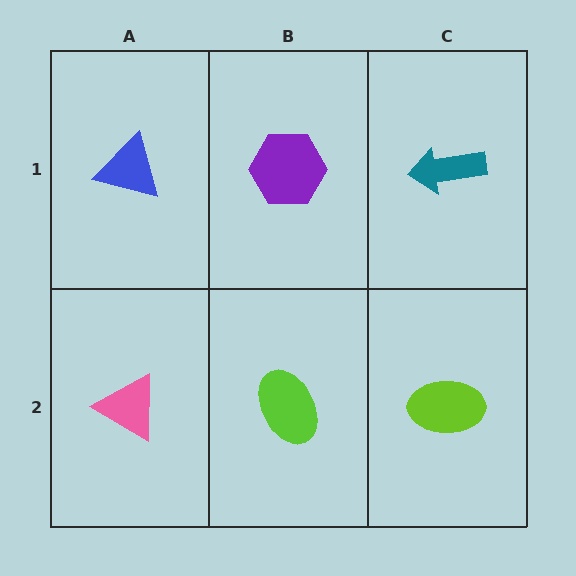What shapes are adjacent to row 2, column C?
A teal arrow (row 1, column C), a lime ellipse (row 2, column B).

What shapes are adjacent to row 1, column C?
A lime ellipse (row 2, column C), a purple hexagon (row 1, column B).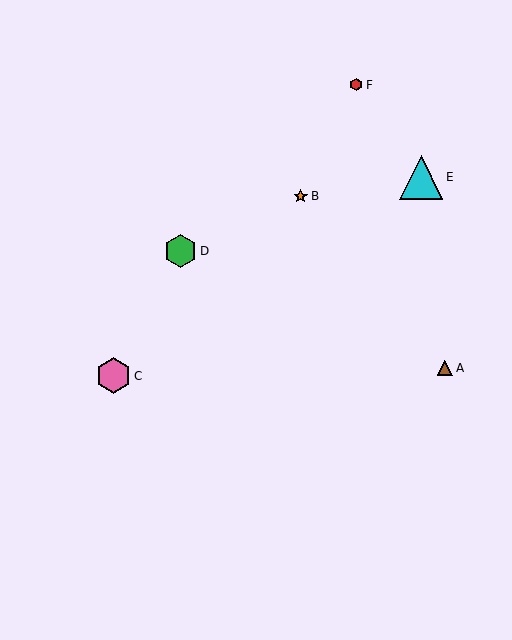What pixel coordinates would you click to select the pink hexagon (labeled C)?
Click at (114, 376) to select the pink hexagon C.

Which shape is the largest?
The cyan triangle (labeled E) is the largest.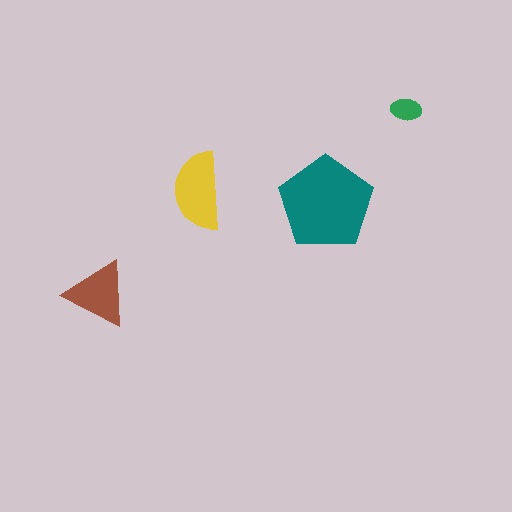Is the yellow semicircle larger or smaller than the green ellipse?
Larger.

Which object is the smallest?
The green ellipse.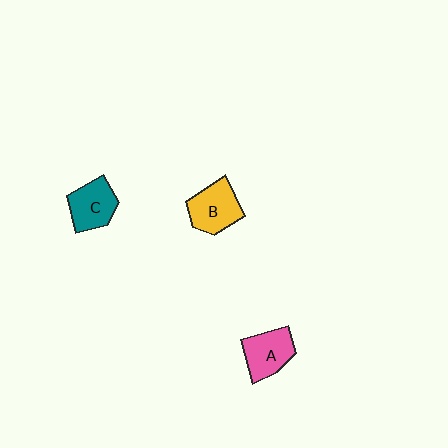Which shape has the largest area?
Shape B (yellow).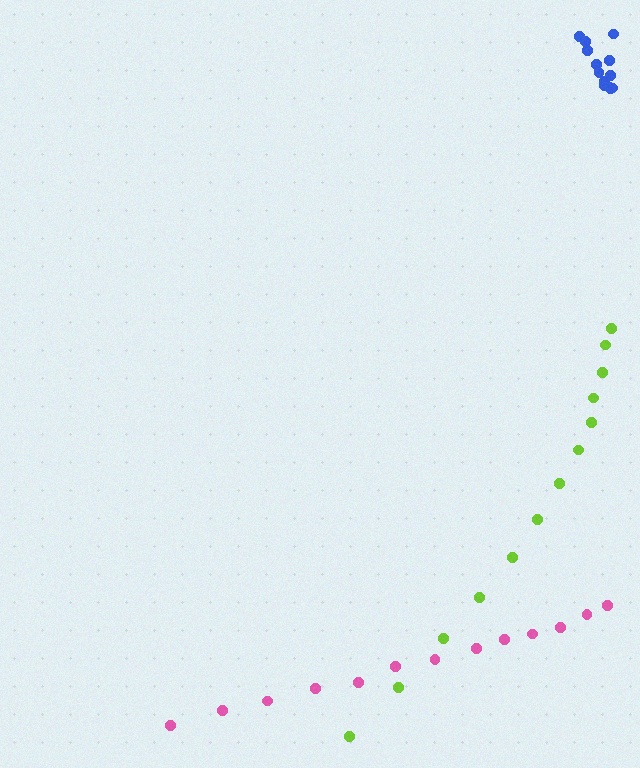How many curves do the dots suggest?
There are 3 distinct paths.